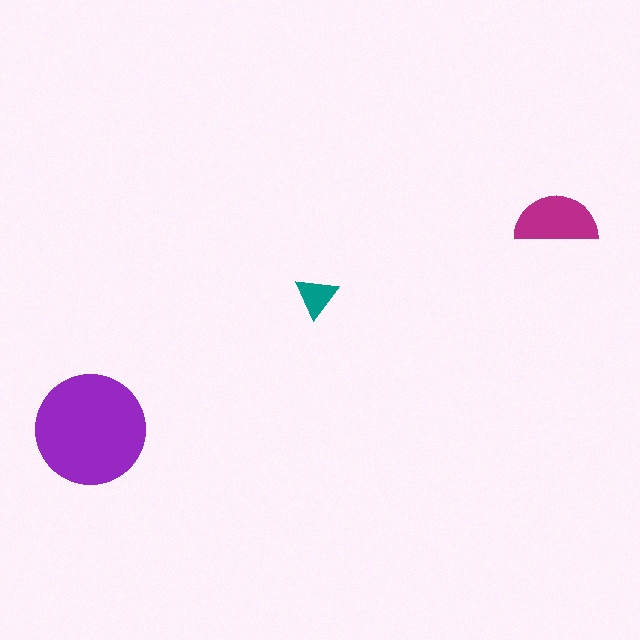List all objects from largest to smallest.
The purple circle, the magenta semicircle, the teal triangle.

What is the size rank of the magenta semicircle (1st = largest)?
2nd.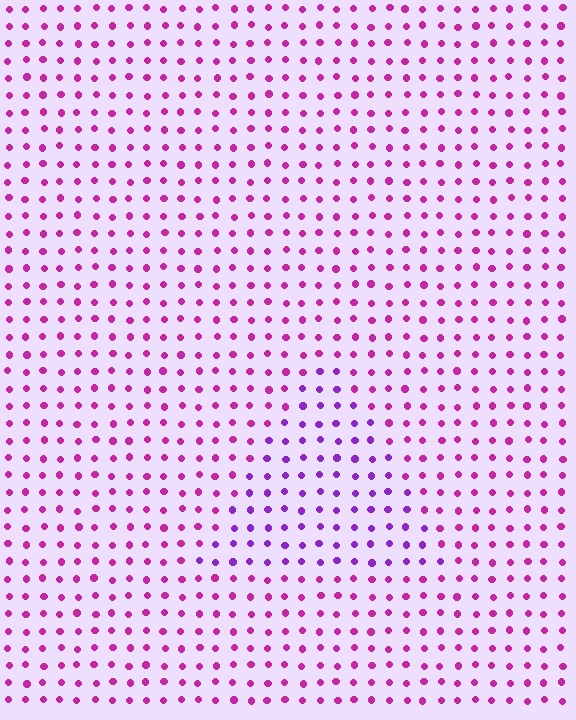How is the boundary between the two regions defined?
The boundary is defined purely by a slight shift in hue (about 34 degrees). Spacing, size, and orientation are identical on both sides.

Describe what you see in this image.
The image is filled with small magenta elements in a uniform arrangement. A triangle-shaped region is visible where the elements are tinted to a slightly different hue, forming a subtle color boundary.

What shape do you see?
I see a triangle.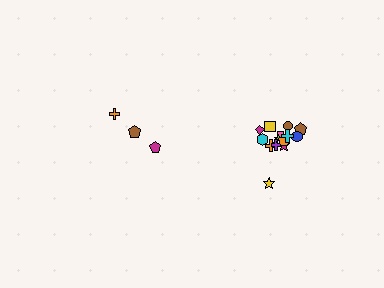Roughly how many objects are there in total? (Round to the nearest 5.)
Roughly 20 objects in total.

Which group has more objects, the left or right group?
The right group.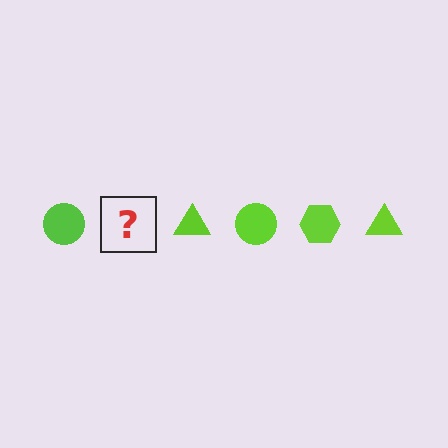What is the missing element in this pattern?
The missing element is a lime hexagon.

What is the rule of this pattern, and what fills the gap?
The rule is that the pattern cycles through circle, hexagon, triangle shapes in lime. The gap should be filled with a lime hexagon.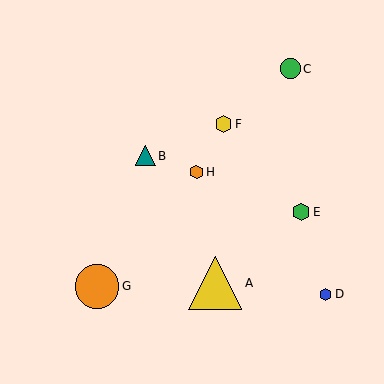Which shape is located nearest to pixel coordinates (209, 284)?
The yellow triangle (labeled A) at (215, 283) is nearest to that location.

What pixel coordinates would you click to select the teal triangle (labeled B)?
Click at (145, 156) to select the teal triangle B.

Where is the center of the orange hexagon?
The center of the orange hexagon is at (197, 172).